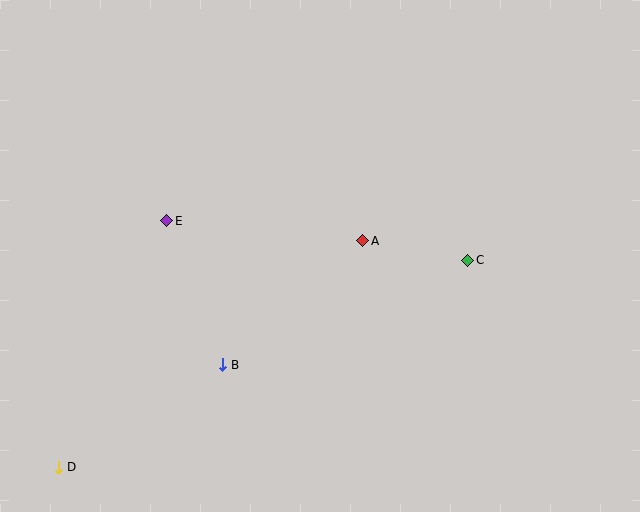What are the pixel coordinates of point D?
Point D is at (59, 467).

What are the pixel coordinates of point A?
Point A is at (363, 241).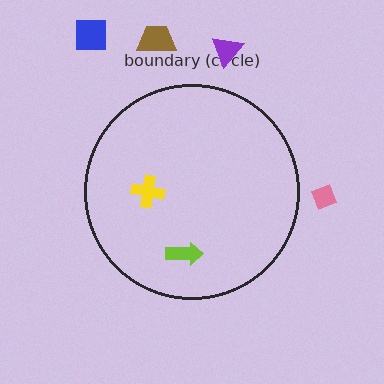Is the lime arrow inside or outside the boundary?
Inside.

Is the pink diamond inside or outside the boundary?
Outside.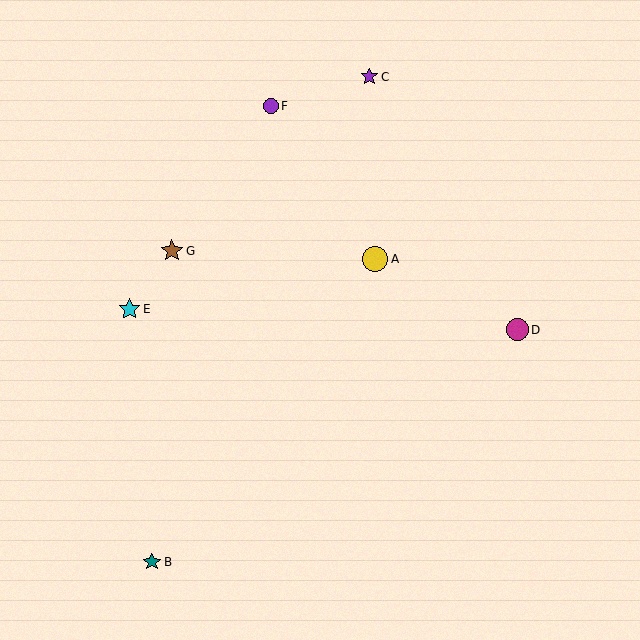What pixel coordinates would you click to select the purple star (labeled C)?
Click at (369, 77) to select the purple star C.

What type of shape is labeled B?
Shape B is a teal star.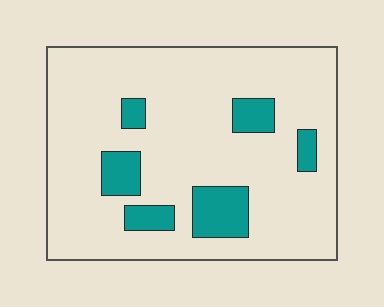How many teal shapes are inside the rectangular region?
6.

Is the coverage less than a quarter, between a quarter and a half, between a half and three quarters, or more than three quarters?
Less than a quarter.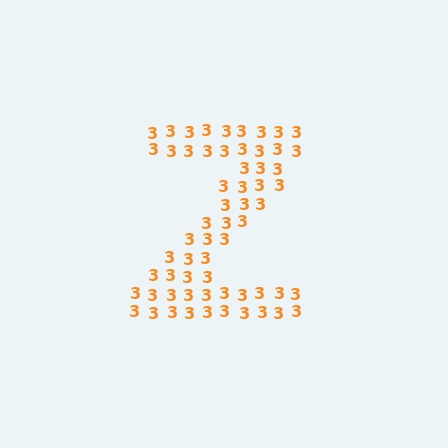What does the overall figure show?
The overall figure shows the letter Z.